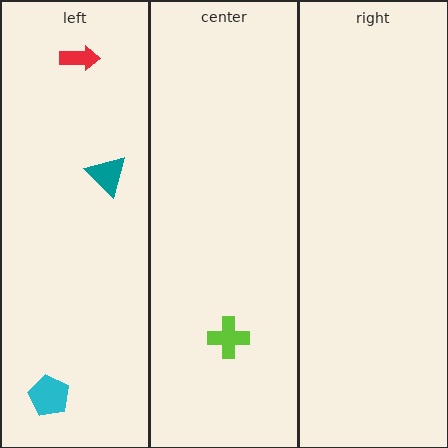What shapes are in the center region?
The lime cross.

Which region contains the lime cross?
The center region.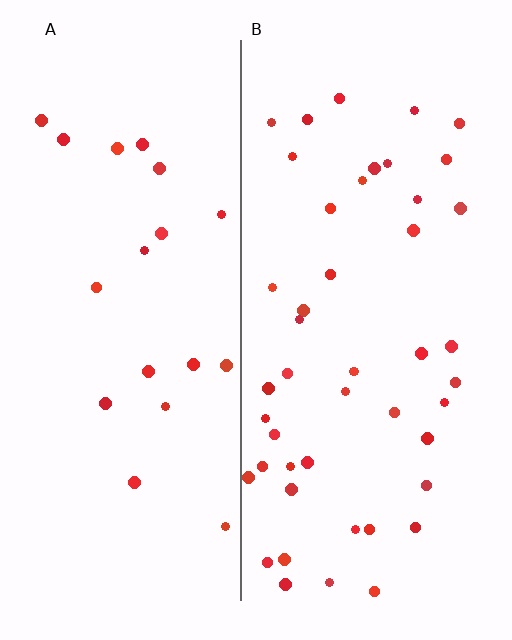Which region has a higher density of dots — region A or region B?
B (the right).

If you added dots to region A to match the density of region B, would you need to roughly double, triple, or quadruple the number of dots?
Approximately double.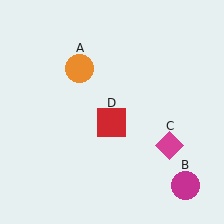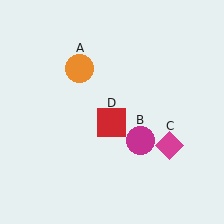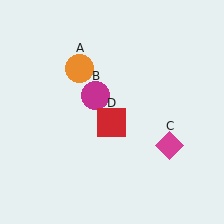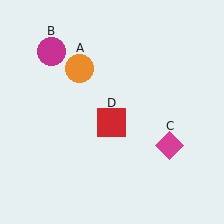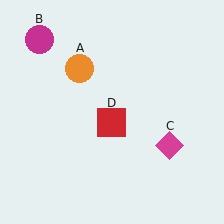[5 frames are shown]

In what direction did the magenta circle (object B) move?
The magenta circle (object B) moved up and to the left.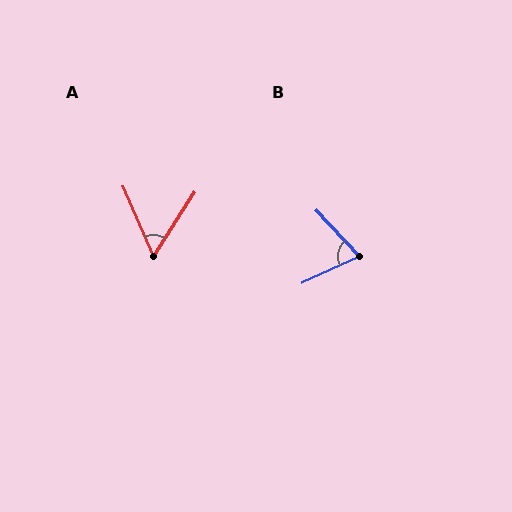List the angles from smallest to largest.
A (55°), B (72°).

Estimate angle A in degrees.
Approximately 55 degrees.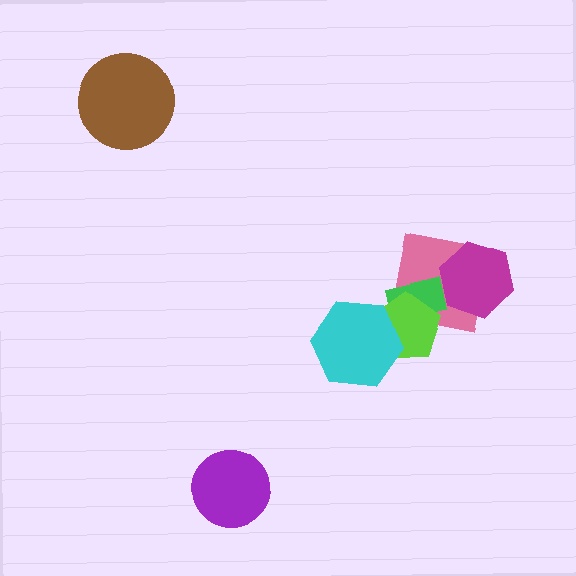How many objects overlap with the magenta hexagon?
1 object overlaps with the magenta hexagon.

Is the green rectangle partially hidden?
Yes, it is partially covered by another shape.